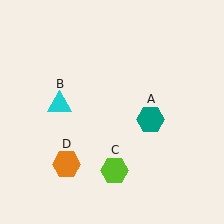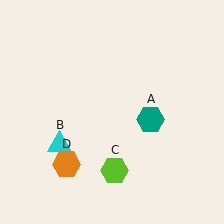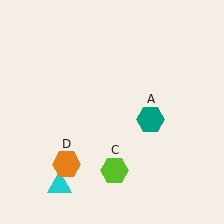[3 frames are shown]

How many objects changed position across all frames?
1 object changed position: cyan triangle (object B).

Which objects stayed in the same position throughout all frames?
Teal hexagon (object A) and lime hexagon (object C) and orange hexagon (object D) remained stationary.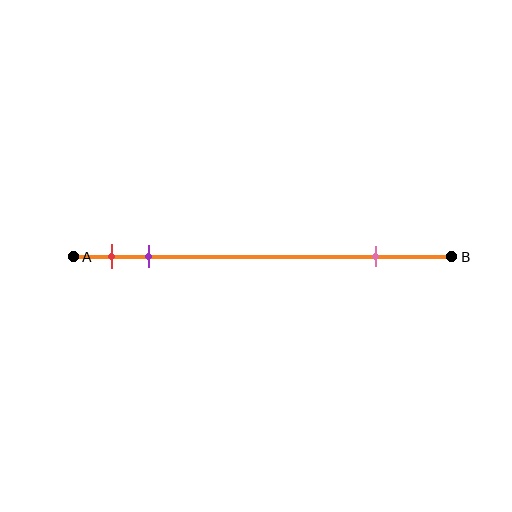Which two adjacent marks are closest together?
The red and purple marks are the closest adjacent pair.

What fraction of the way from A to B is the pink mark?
The pink mark is approximately 80% (0.8) of the way from A to B.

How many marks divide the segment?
There are 3 marks dividing the segment.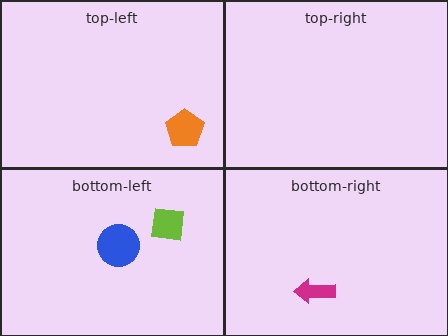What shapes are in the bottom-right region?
The magenta arrow.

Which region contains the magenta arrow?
The bottom-right region.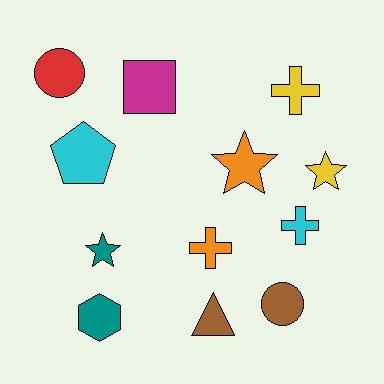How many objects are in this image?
There are 12 objects.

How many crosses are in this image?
There are 3 crosses.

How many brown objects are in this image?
There are 2 brown objects.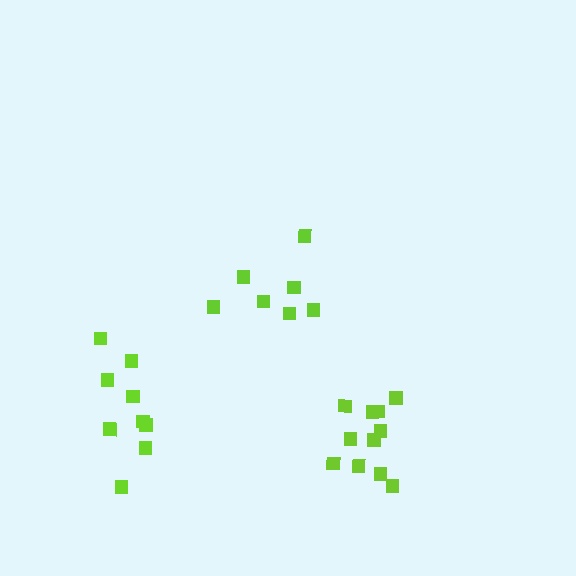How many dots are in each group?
Group 1: 7 dots, Group 2: 9 dots, Group 3: 11 dots (27 total).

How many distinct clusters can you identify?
There are 3 distinct clusters.